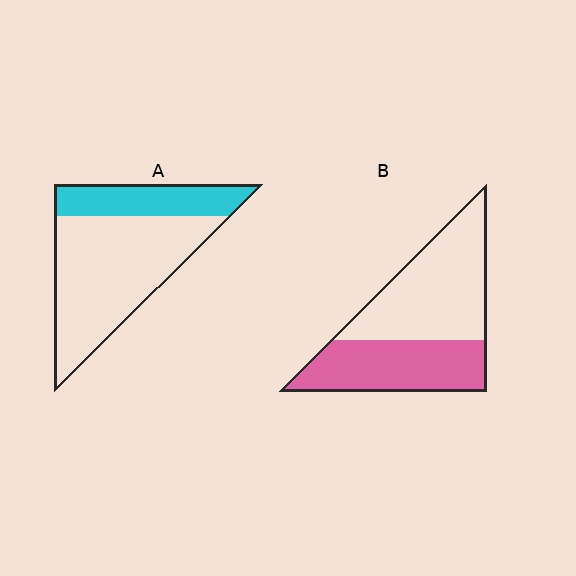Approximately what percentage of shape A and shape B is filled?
A is approximately 30% and B is approximately 45%.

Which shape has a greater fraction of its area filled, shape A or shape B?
Shape B.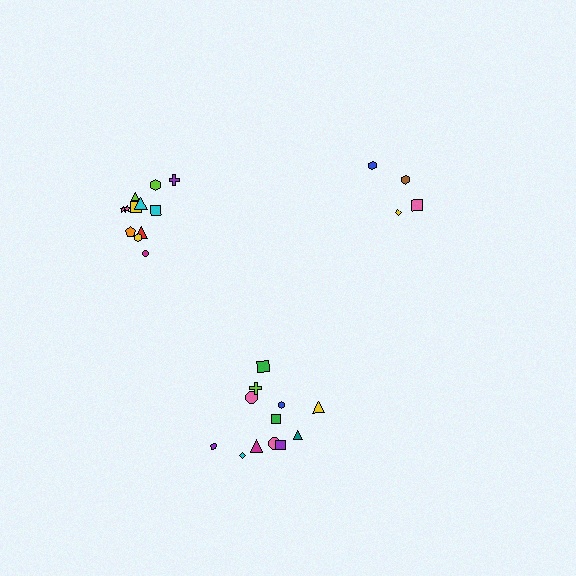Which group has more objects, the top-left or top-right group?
The top-left group.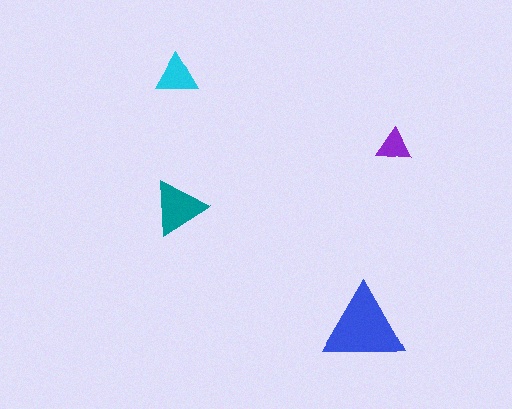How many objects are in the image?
There are 4 objects in the image.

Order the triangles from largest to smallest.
the blue one, the teal one, the cyan one, the purple one.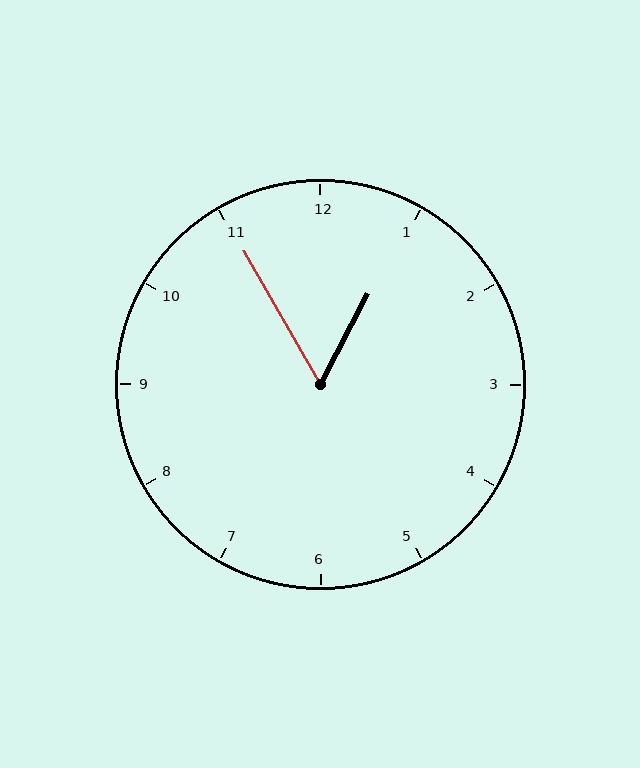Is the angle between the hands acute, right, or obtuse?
It is acute.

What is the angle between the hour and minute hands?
Approximately 58 degrees.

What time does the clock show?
12:55.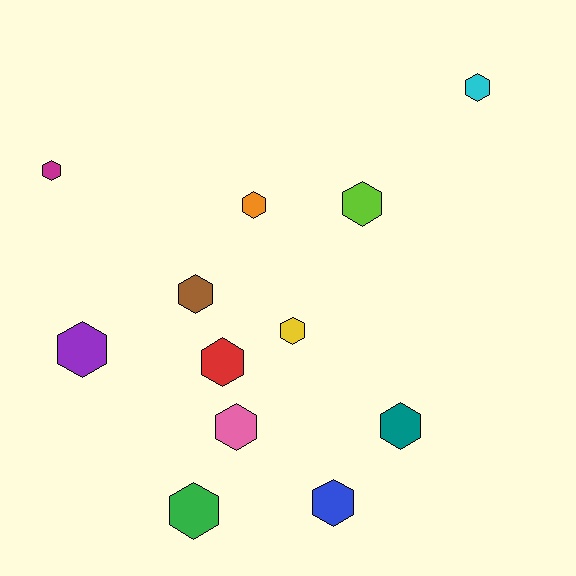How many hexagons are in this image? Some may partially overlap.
There are 12 hexagons.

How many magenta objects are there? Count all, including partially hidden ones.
There is 1 magenta object.